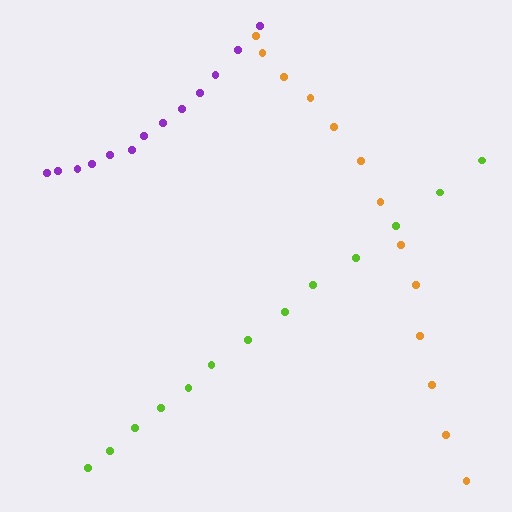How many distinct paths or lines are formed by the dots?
There are 3 distinct paths.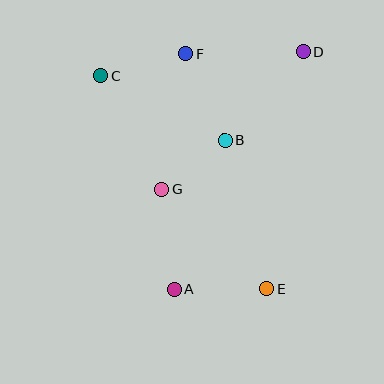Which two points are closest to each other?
Points B and G are closest to each other.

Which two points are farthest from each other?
Points A and D are farthest from each other.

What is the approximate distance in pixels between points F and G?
The distance between F and G is approximately 138 pixels.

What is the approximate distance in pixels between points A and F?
The distance between A and F is approximately 236 pixels.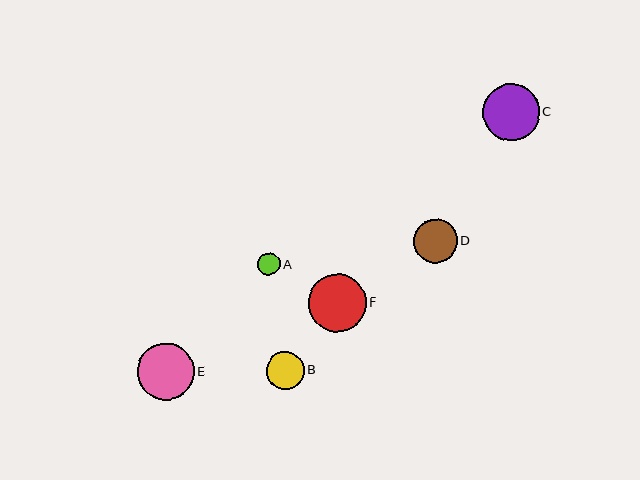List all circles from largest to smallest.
From largest to smallest: F, C, E, D, B, A.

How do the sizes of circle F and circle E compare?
Circle F and circle E are approximately the same size.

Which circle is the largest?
Circle F is the largest with a size of approximately 58 pixels.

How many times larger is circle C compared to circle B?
Circle C is approximately 1.5 times the size of circle B.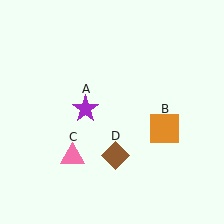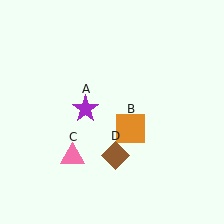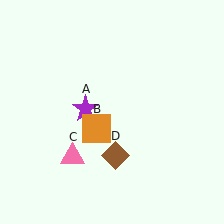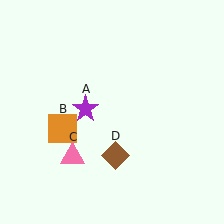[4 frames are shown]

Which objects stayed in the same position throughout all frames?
Purple star (object A) and pink triangle (object C) and brown diamond (object D) remained stationary.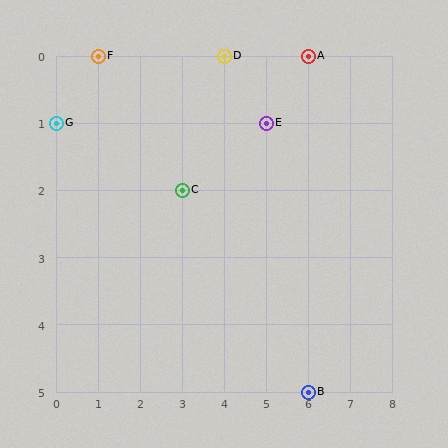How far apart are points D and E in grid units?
Points D and E are 1 column and 1 row apart (about 1.4 grid units diagonally).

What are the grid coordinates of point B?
Point B is at grid coordinates (6, 5).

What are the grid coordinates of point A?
Point A is at grid coordinates (6, 0).